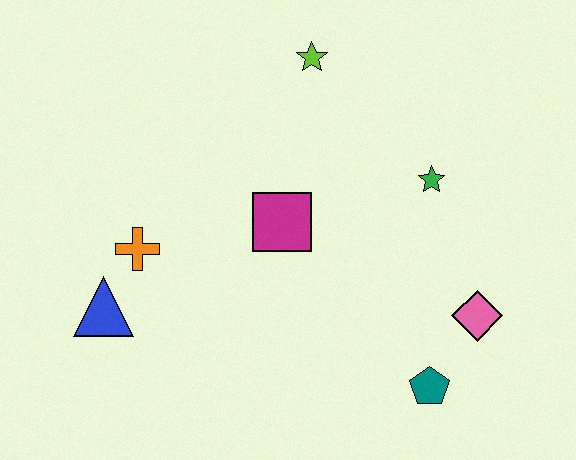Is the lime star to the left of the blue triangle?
No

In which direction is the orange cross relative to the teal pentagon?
The orange cross is to the left of the teal pentagon.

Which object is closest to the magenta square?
The orange cross is closest to the magenta square.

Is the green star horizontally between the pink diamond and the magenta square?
Yes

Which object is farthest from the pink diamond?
The blue triangle is farthest from the pink diamond.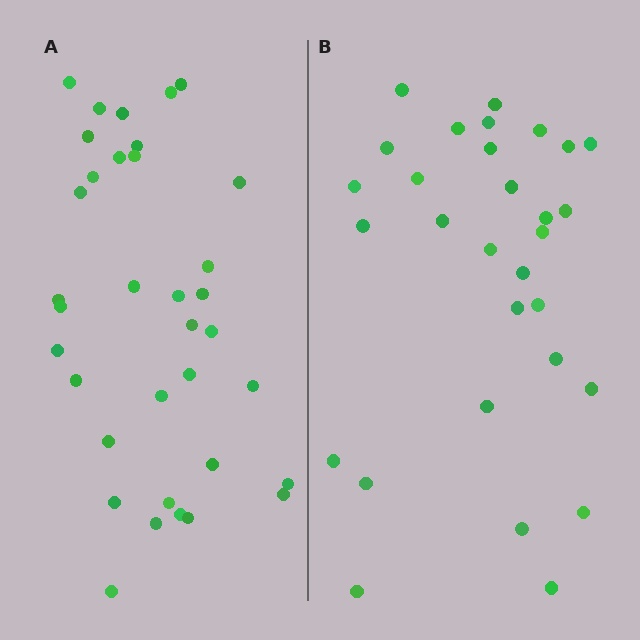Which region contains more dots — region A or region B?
Region A (the left region) has more dots.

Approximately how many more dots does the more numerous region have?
Region A has about 5 more dots than region B.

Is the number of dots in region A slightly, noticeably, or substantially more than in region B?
Region A has only slightly more — the two regions are fairly close. The ratio is roughly 1.2 to 1.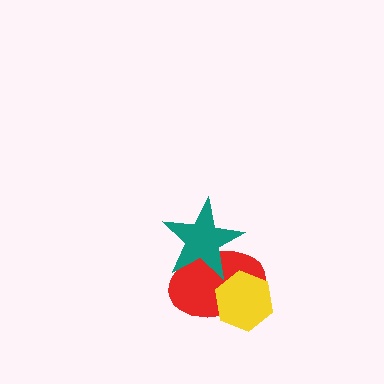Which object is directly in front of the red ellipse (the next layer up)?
The teal star is directly in front of the red ellipse.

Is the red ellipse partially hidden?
Yes, it is partially covered by another shape.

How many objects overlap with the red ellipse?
2 objects overlap with the red ellipse.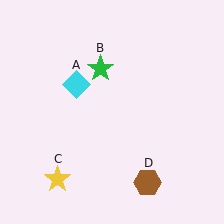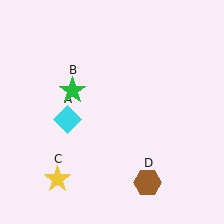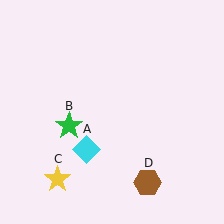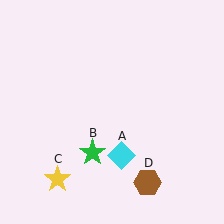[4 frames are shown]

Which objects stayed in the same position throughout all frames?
Yellow star (object C) and brown hexagon (object D) remained stationary.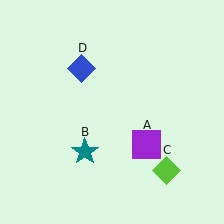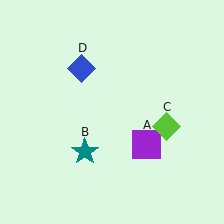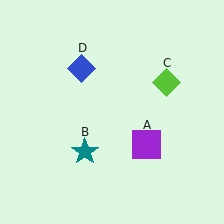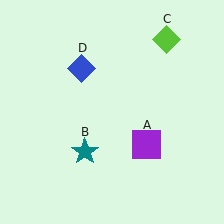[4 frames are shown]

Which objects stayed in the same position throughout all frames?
Purple square (object A) and teal star (object B) and blue diamond (object D) remained stationary.